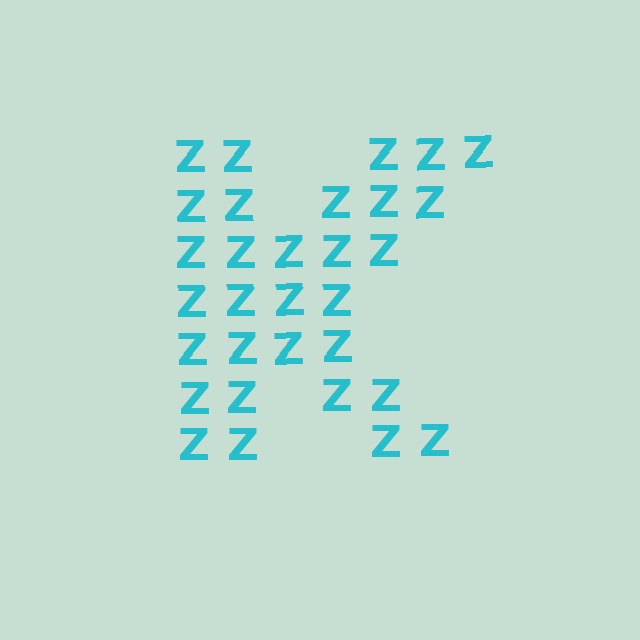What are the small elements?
The small elements are letter Z's.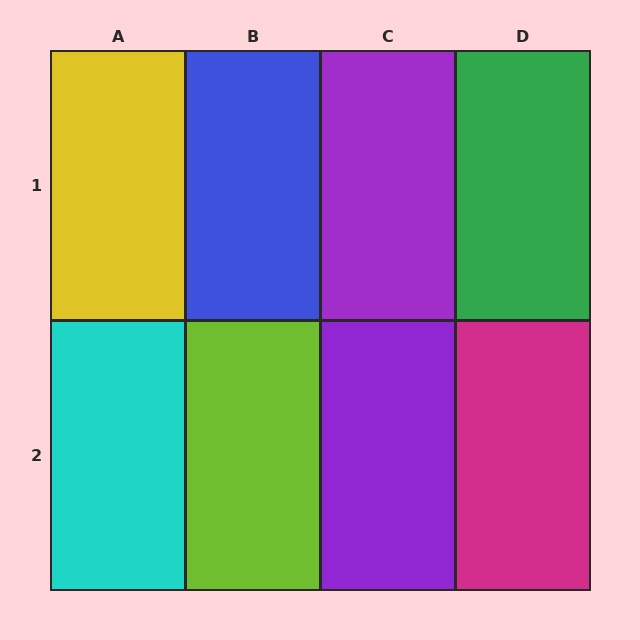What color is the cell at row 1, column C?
Purple.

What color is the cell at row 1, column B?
Blue.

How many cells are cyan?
1 cell is cyan.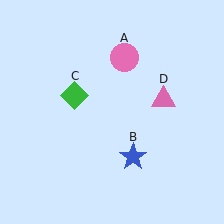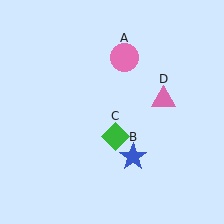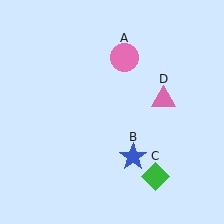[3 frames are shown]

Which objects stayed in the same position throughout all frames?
Pink circle (object A) and blue star (object B) and pink triangle (object D) remained stationary.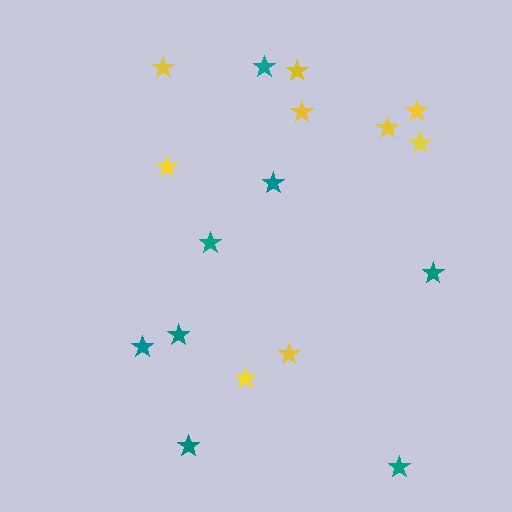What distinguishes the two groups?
There are 2 groups: one group of teal stars (8) and one group of yellow stars (9).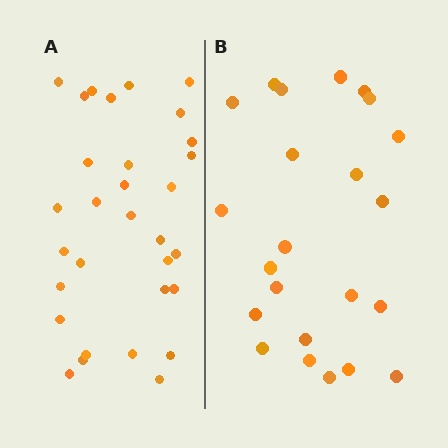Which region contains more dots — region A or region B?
Region A (the left region) has more dots.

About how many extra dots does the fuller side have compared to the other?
Region A has roughly 8 or so more dots than region B.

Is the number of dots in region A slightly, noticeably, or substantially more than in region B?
Region A has noticeably more, but not dramatically so. The ratio is roughly 1.3 to 1.